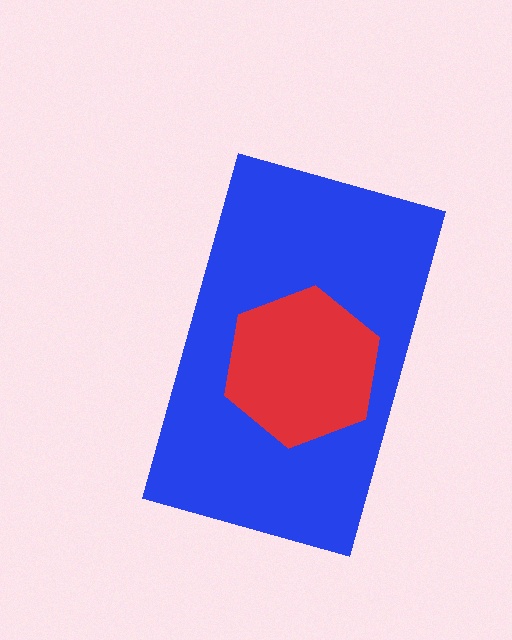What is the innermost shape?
The red hexagon.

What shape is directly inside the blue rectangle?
The red hexagon.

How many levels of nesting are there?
2.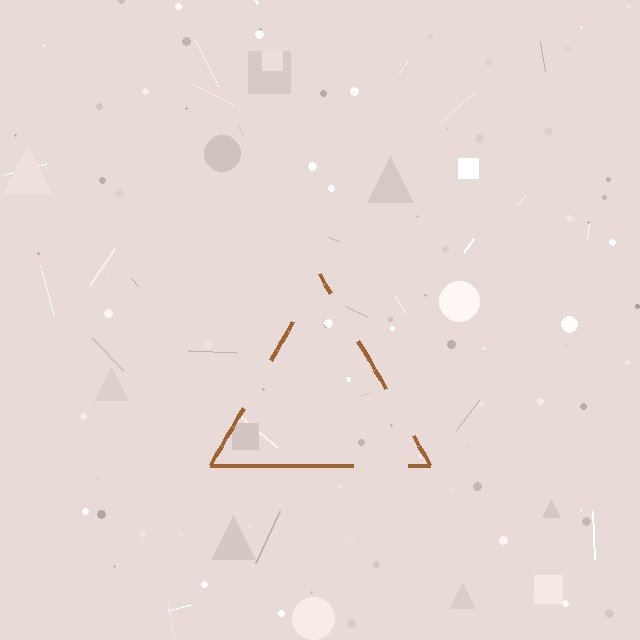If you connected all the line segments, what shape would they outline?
They would outline a triangle.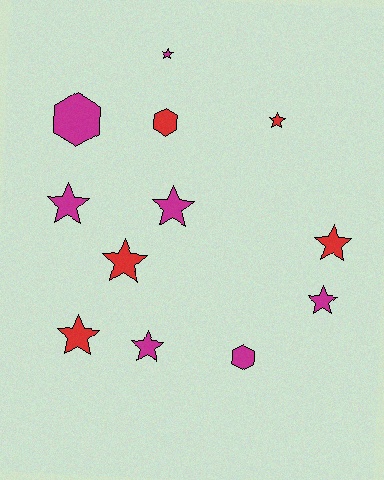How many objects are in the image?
There are 12 objects.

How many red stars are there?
There are 4 red stars.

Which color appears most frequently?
Magenta, with 7 objects.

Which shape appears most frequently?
Star, with 9 objects.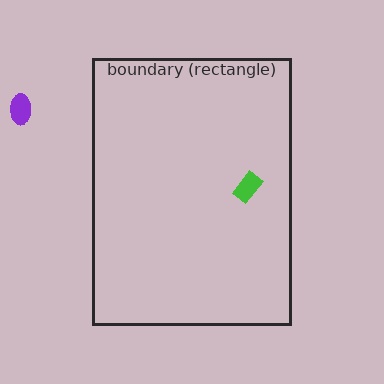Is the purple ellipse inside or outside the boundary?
Outside.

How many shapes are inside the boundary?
1 inside, 1 outside.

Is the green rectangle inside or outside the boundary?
Inside.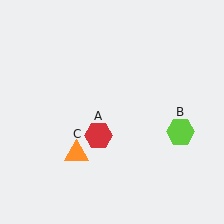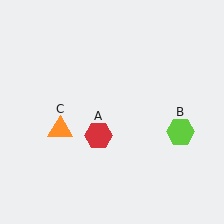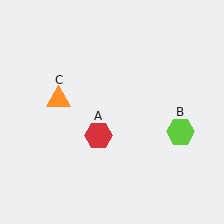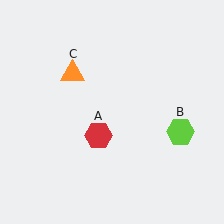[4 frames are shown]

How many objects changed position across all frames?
1 object changed position: orange triangle (object C).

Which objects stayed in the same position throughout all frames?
Red hexagon (object A) and lime hexagon (object B) remained stationary.